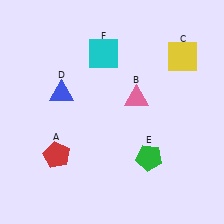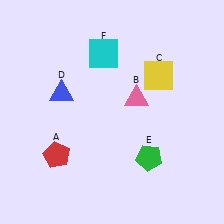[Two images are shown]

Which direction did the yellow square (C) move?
The yellow square (C) moved left.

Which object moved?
The yellow square (C) moved left.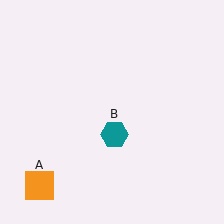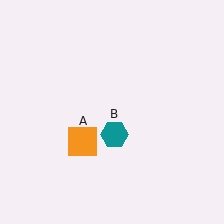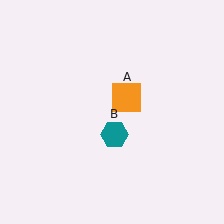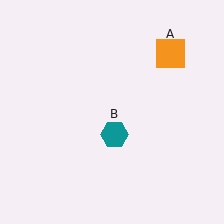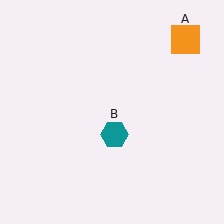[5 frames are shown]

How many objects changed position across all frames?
1 object changed position: orange square (object A).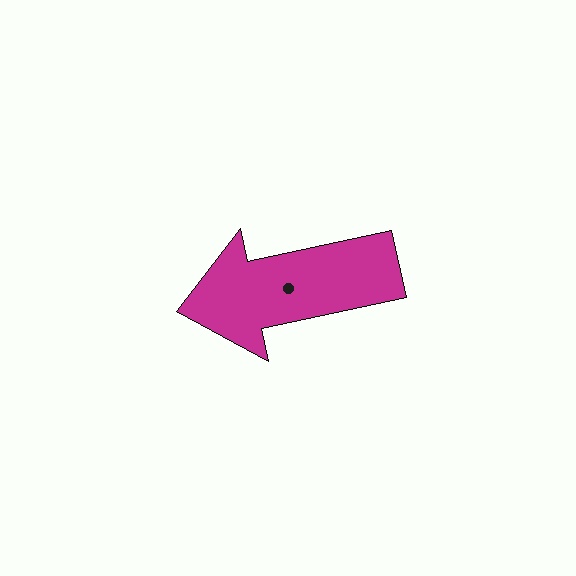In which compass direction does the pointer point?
West.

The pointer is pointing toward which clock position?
Roughly 9 o'clock.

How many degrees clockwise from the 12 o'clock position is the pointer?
Approximately 258 degrees.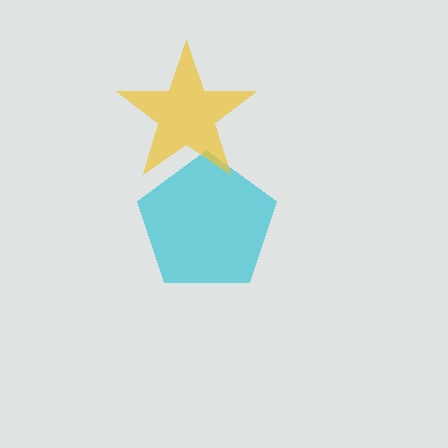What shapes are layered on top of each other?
The layered shapes are: a cyan pentagon, a yellow star.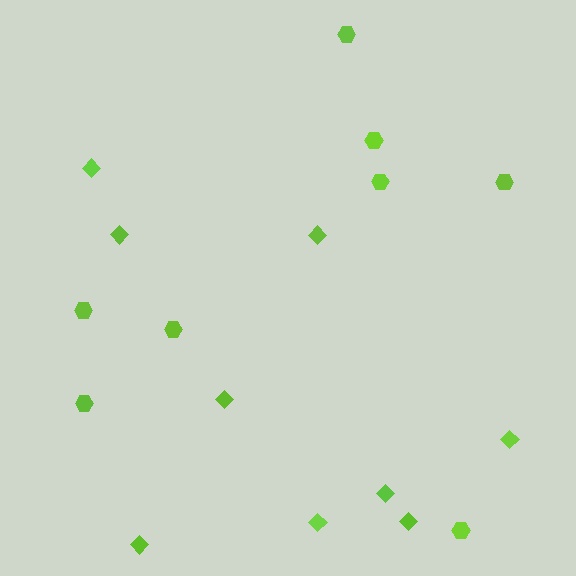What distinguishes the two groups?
There are 2 groups: one group of diamonds (9) and one group of hexagons (8).